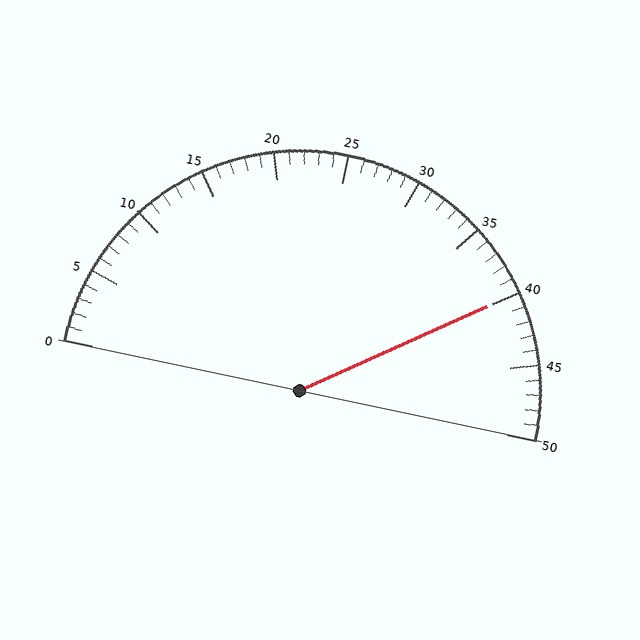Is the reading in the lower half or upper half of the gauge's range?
The reading is in the upper half of the range (0 to 50).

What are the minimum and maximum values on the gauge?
The gauge ranges from 0 to 50.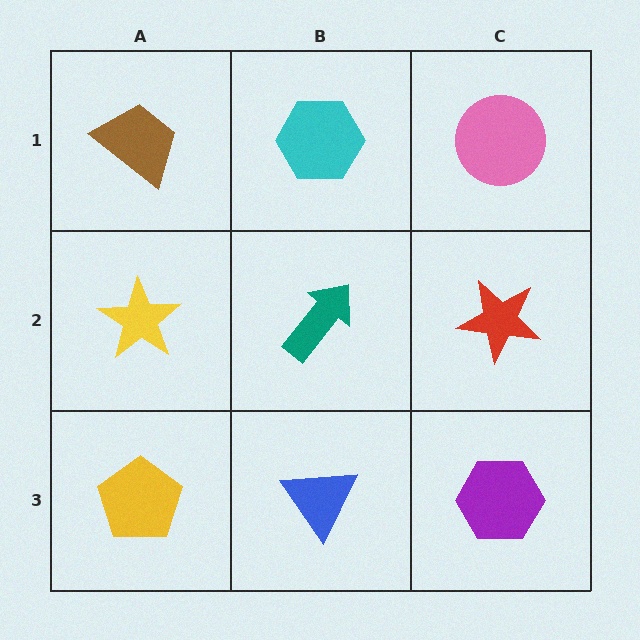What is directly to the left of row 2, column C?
A teal arrow.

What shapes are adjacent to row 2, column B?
A cyan hexagon (row 1, column B), a blue triangle (row 3, column B), a yellow star (row 2, column A), a red star (row 2, column C).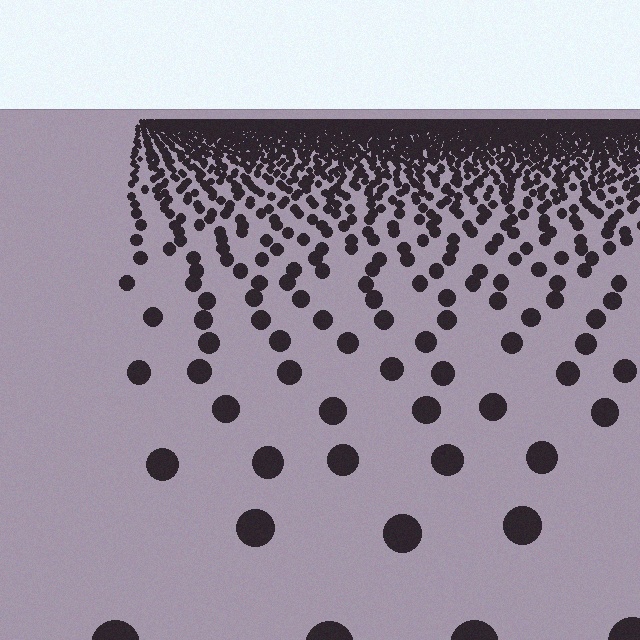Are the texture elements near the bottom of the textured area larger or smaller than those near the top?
Larger. Near the bottom, elements are closer to the viewer and appear at a bigger on-screen size.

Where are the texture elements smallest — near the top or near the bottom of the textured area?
Near the top.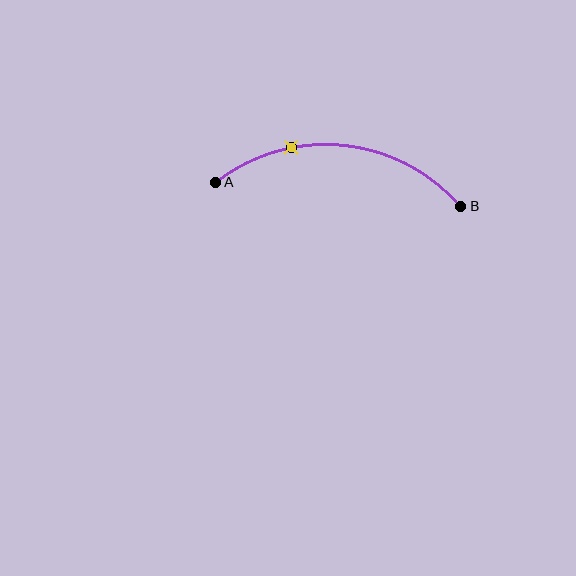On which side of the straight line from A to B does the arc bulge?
The arc bulges above the straight line connecting A and B.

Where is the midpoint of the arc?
The arc midpoint is the point on the curve farthest from the straight line joining A and B. It sits above that line.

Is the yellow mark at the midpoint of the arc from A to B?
No. The yellow mark lies on the arc but is closer to endpoint A. The arc midpoint would be at the point on the curve equidistant along the arc from both A and B.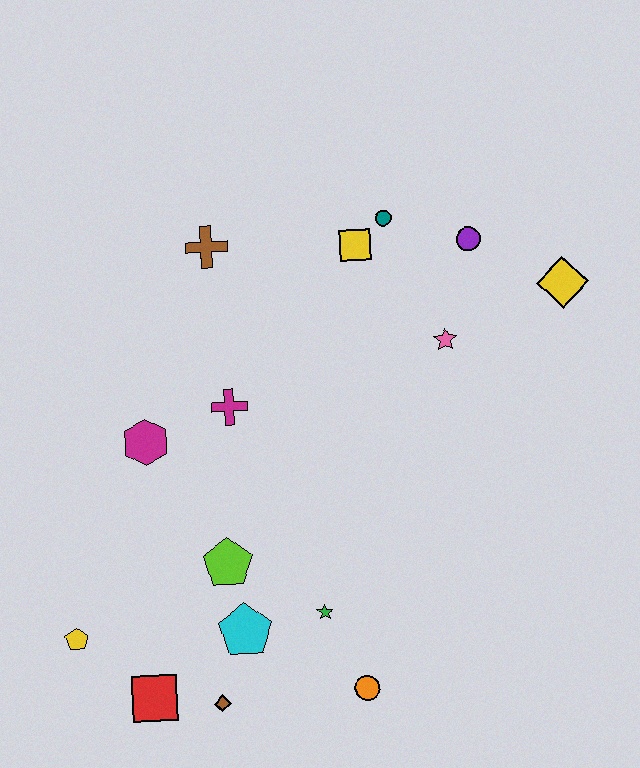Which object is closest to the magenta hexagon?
The magenta cross is closest to the magenta hexagon.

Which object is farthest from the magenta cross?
The yellow diamond is farthest from the magenta cross.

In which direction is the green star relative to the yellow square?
The green star is below the yellow square.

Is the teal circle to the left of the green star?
No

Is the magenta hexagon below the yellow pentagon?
No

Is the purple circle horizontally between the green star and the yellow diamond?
Yes